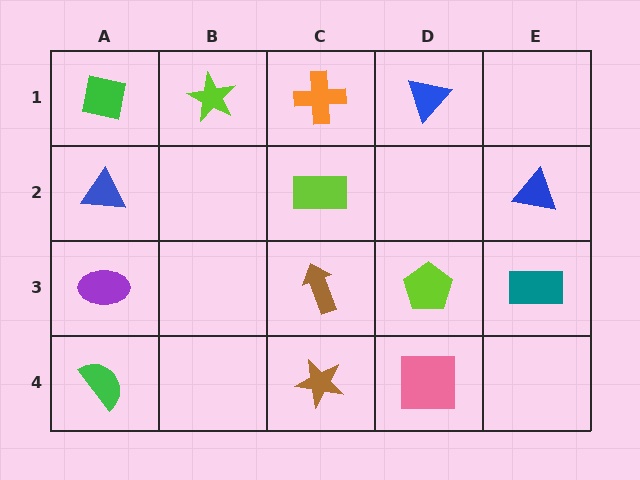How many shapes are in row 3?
4 shapes.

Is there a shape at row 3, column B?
No, that cell is empty.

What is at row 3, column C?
A brown arrow.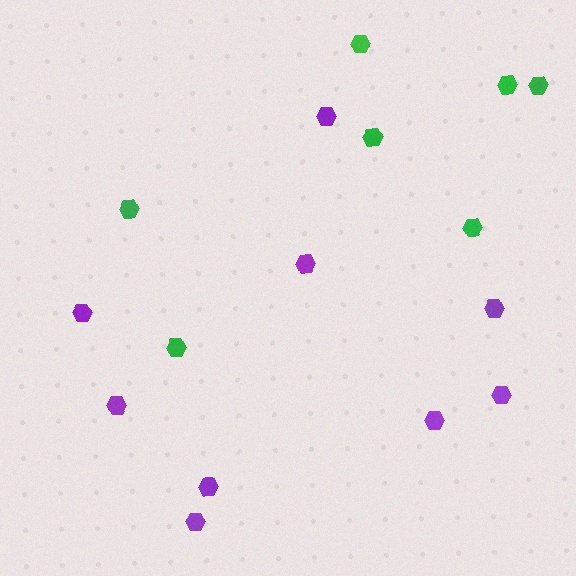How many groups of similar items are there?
There are 2 groups: one group of green hexagons (7) and one group of purple hexagons (9).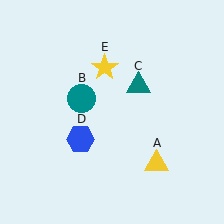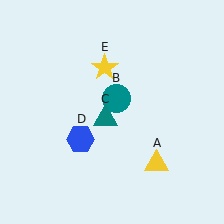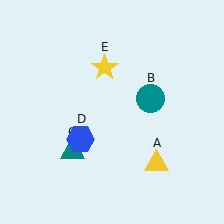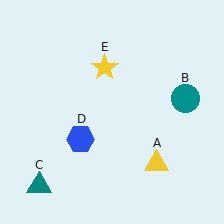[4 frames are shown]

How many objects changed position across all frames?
2 objects changed position: teal circle (object B), teal triangle (object C).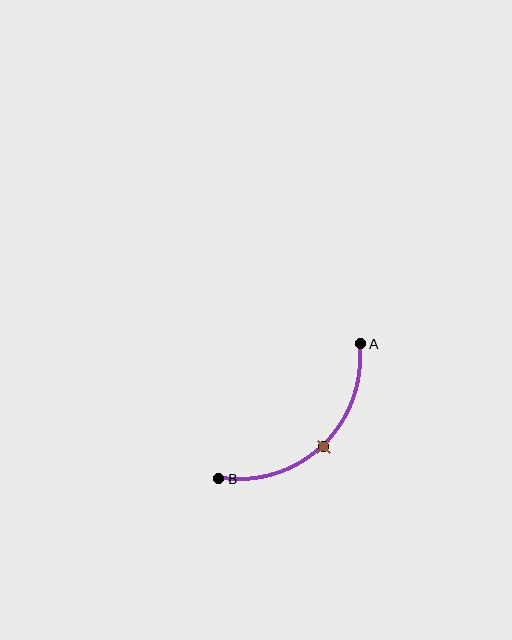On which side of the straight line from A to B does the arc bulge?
The arc bulges below and to the right of the straight line connecting A and B.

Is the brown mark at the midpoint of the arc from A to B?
Yes. The brown mark lies on the arc at equal arc-length from both A and B — it is the arc midpoint.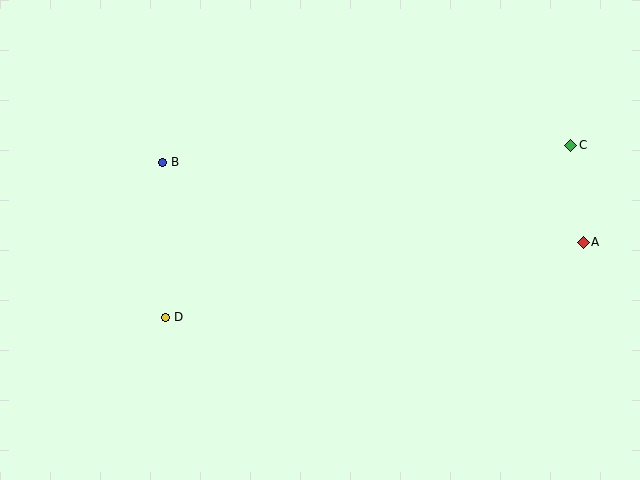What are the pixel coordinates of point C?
Point C is at (571, 145).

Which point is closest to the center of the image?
Point D at (166, 317) is closest to the center.